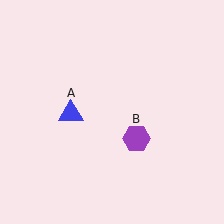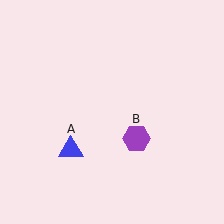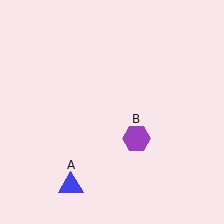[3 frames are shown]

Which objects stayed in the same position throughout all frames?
Purple hexagon (object B) remained stationary.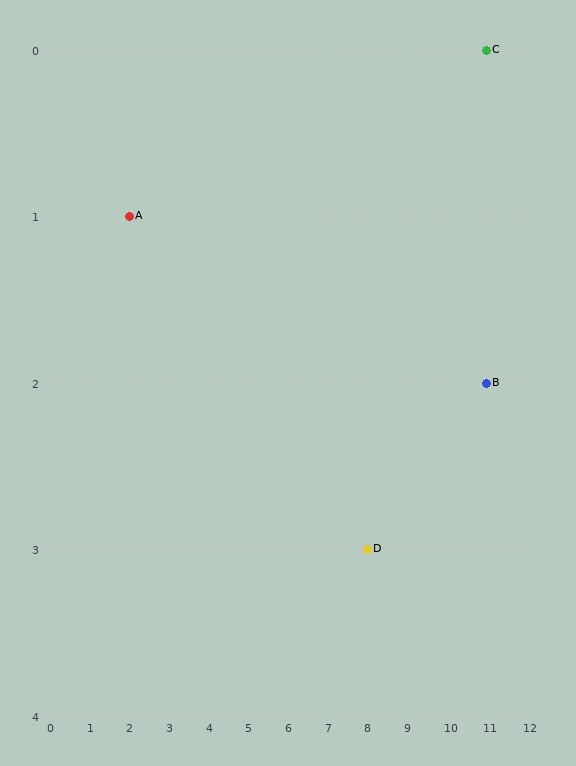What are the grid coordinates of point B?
Point B is at grid coordinates (11, 2).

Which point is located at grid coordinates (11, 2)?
Point B is at (11, 2).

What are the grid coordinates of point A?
Point A is at grid coordinates (2, 1).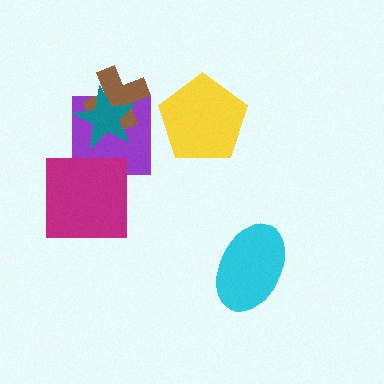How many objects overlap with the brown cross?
2 objects overlap with the brown cross.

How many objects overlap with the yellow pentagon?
0 objects overlap with the yellow pentagon.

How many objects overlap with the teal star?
2 objects overlap with the teal star.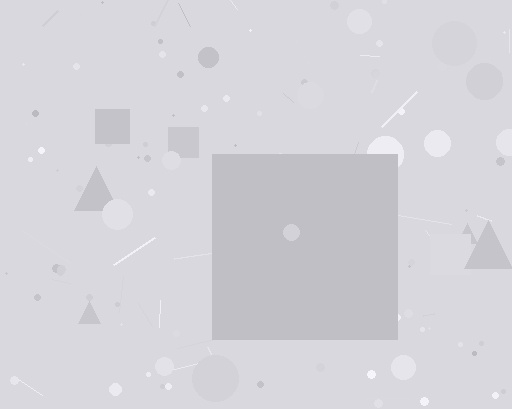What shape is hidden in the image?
A square is hidden in the image.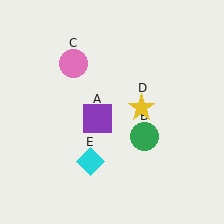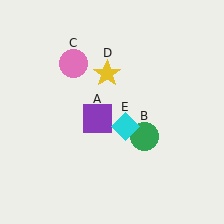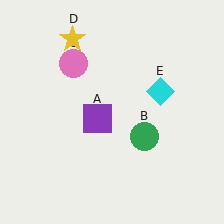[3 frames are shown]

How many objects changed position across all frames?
2 objects changed position: yellow star (object D), cyan diamond (object E).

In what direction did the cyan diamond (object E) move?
The cyan diamond (object E) moved up and to the right.